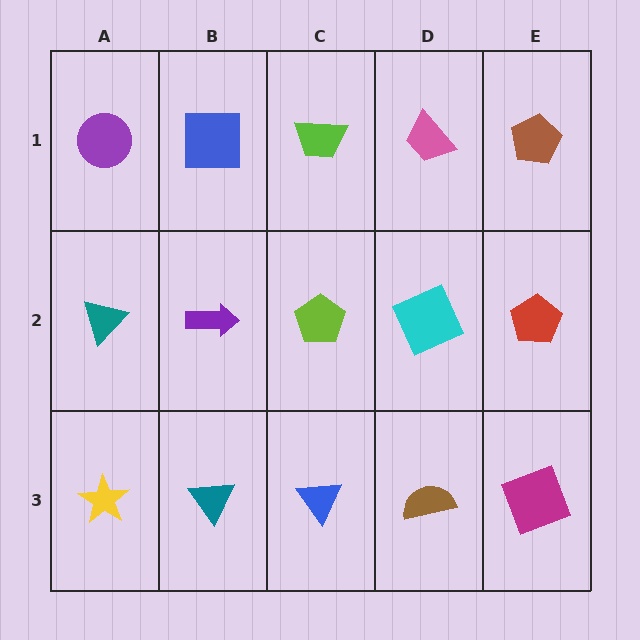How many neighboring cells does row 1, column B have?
3.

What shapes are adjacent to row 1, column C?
A lime pentagon (row 2, column C), a blue square (row 1, column B), a pink trapezoid (row 1, column D).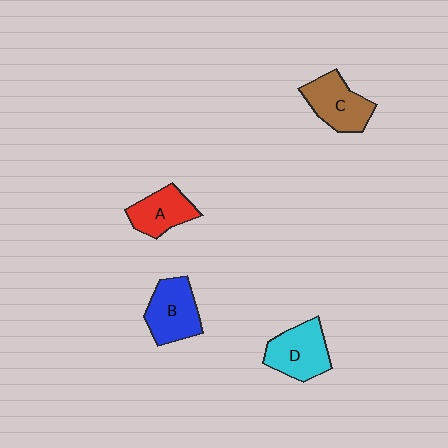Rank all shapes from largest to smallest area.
From largest to smallest: D (cyan), B (blue), C (brown), A (red).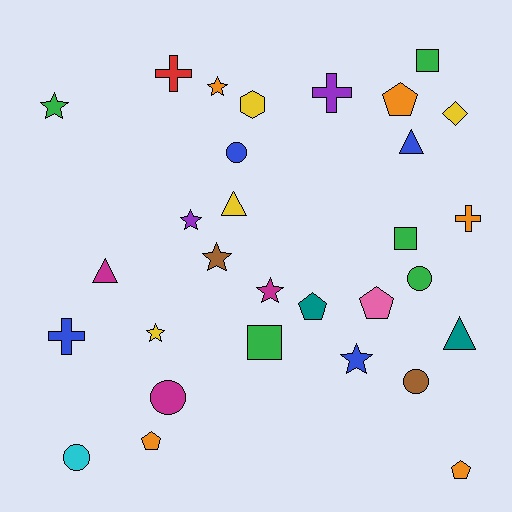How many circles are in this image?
There are 5 circles.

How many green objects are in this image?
There are 5 green objects.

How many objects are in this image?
There are 30 objects.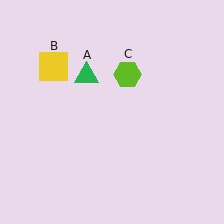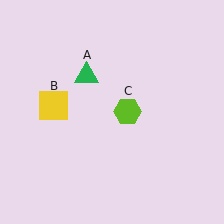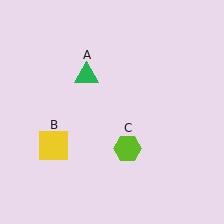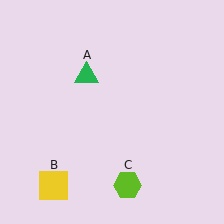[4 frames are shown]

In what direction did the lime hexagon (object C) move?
The lime hexagon (object C) moved down.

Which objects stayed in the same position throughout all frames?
Green triangle (object A) remained stationary.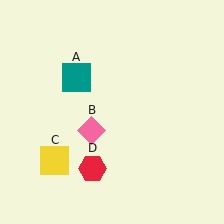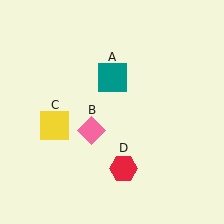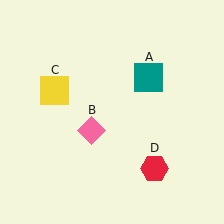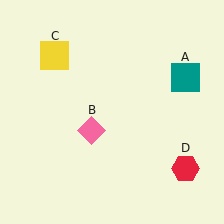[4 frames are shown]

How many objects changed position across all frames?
3 objects changed position: teal square (object A), yellow square (object C), red hexagon (object D).